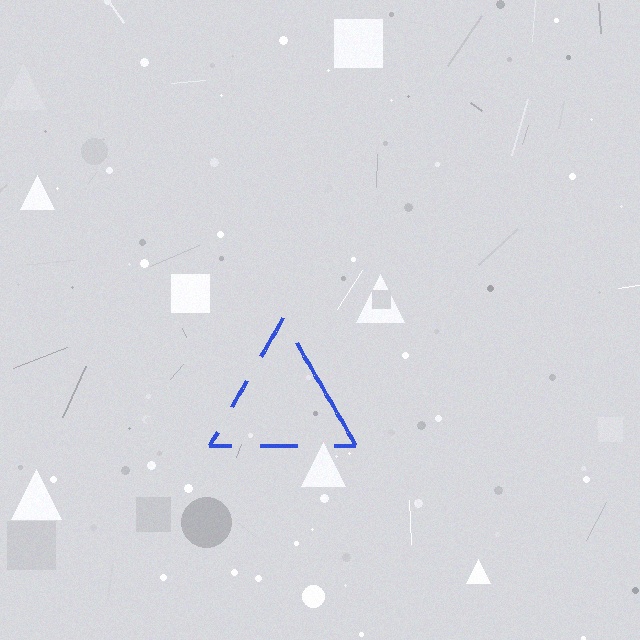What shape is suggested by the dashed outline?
The dashed outline suggests a triangle.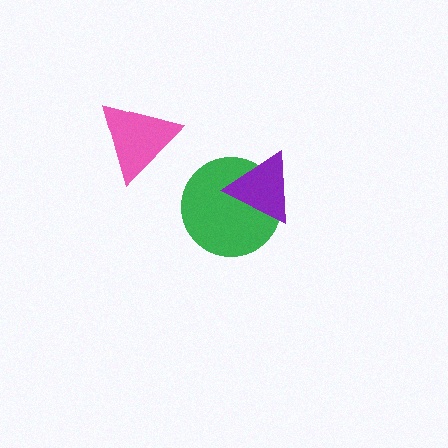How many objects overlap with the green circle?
1 object overlaps with the green circle.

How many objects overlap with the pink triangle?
0 objects overlap with the pink triangle.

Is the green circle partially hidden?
Yes, it is partially covered by another shape.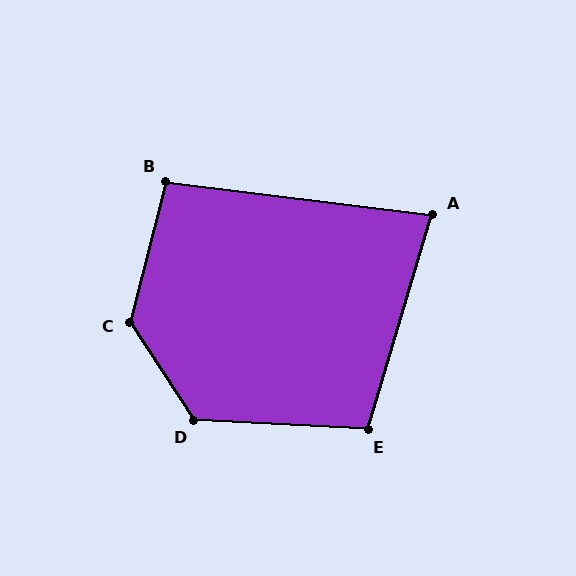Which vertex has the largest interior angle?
C, at approximately 132 degrees.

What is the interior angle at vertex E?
Approximately 104 degrees (obtuse).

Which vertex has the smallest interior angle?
A, at approximately 80 degrees.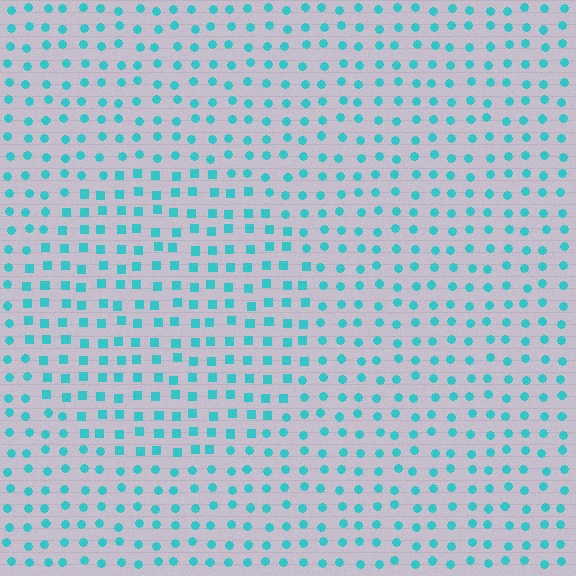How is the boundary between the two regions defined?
The boundary is defined by a change in element shape: squares inside vs. circles outside. All elements share the same color and spacing.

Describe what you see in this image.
The image is filled with small cyan elements arranged in a uniform grid. A circle-shaped region contains squares, while the surrounding area contains circles. The boundary is defined purely by the change in element shape.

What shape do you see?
I see a circle.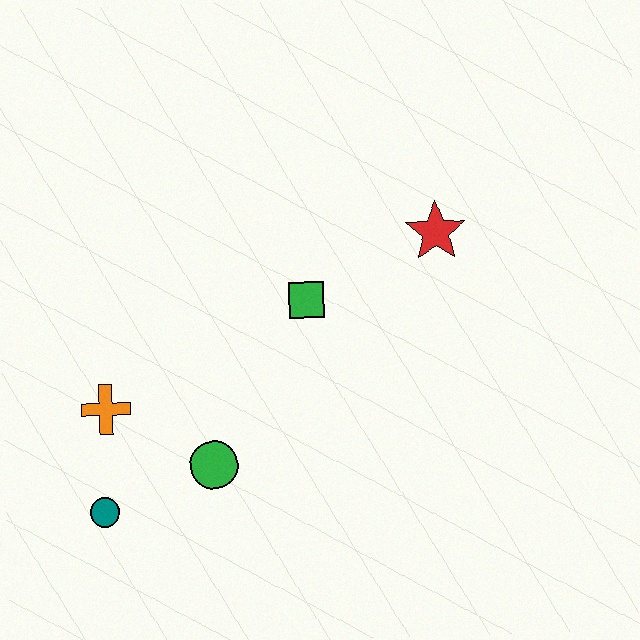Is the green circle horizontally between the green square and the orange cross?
Yes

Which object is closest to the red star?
The green square is closest to the red star.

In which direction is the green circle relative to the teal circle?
The green circle is to the right of the teal circle.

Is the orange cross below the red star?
Yes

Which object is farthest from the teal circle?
The red star is farthest from the teal circle.